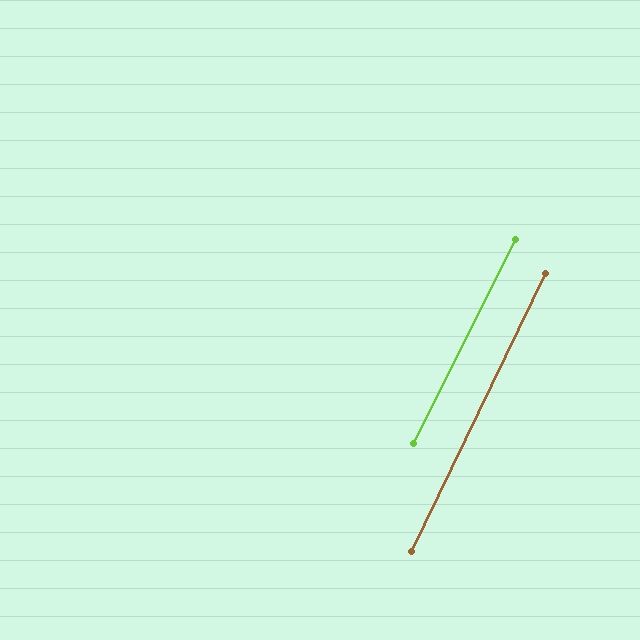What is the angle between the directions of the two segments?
Approximately 1 degree.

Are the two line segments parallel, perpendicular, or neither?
Parallel — their directions differ by only 0.7°.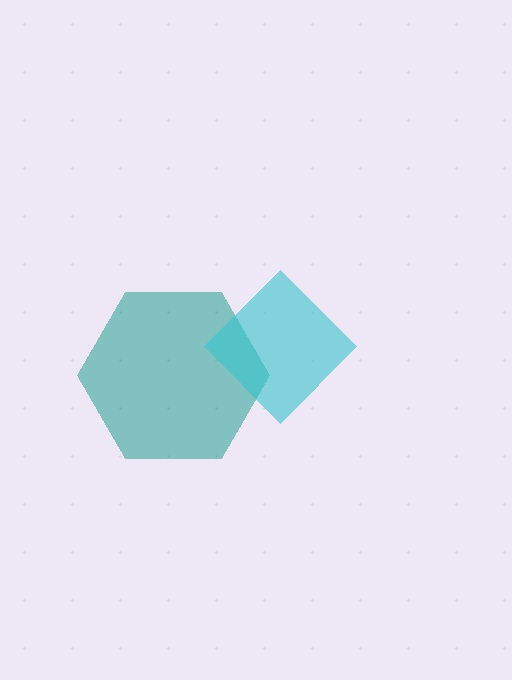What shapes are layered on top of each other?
The layered shapes are: a teal hexagon, a cyan diamond.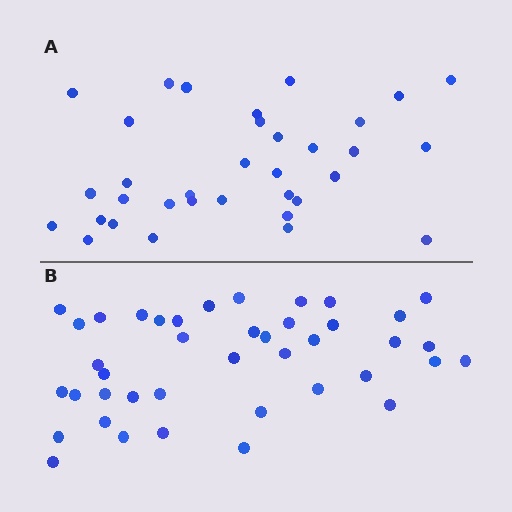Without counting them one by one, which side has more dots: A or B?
Region B (the bottom region) has more dots.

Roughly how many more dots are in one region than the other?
Region B has roughly 8 or so more dots than region A.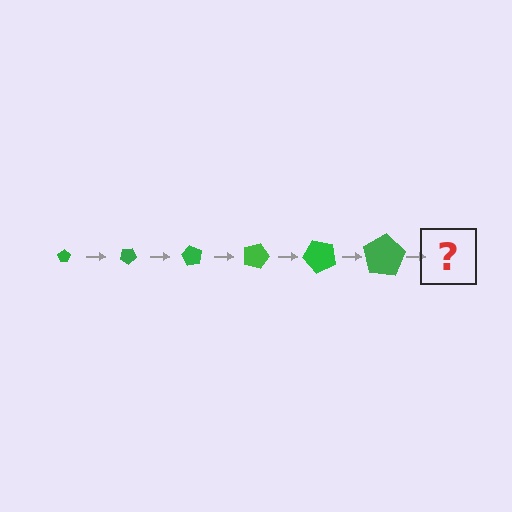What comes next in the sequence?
The next element should be a pentagon, larger than the previous one and rotated 180 degrees from the start.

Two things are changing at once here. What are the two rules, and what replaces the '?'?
The two rules are that the pentagon grows larger each step and it rotates 30 degrees each step. The '?' should be a pentagon, larger than the previous one and rotated 180 degrees from the start.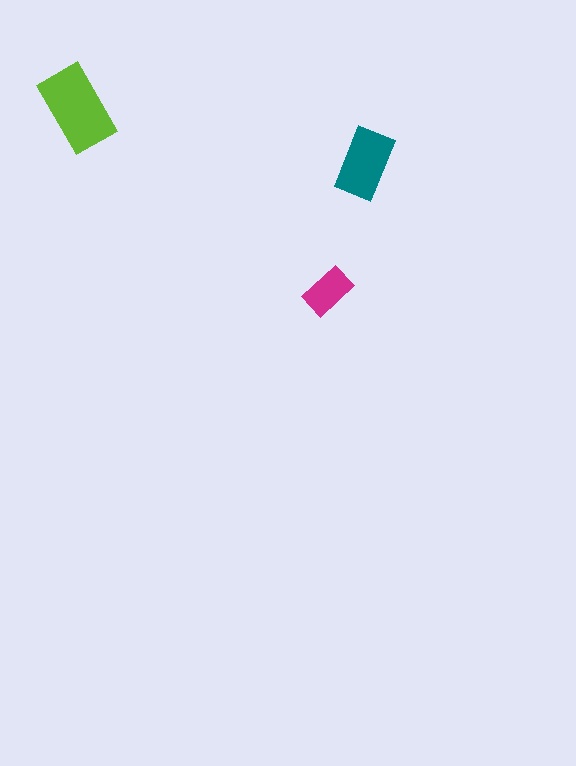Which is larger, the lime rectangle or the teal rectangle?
The lime one.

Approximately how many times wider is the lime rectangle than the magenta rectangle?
About 1.5 times wider.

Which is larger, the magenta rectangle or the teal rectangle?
The teal one.